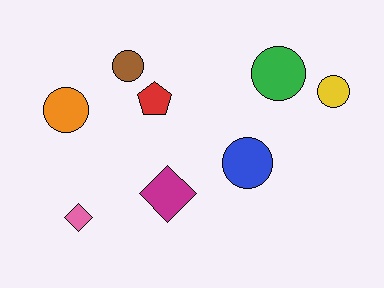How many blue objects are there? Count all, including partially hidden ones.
There is 1 blue object.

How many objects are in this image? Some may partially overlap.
There are 8 objects.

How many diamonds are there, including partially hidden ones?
There are 2 diamonds.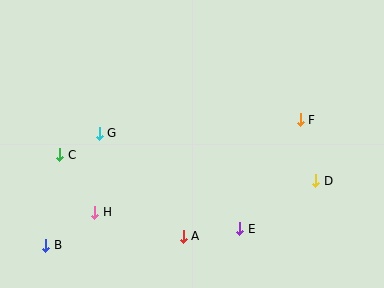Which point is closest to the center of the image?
Point A at (183, 236) is closest to the center.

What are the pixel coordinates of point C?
Point C is at (60, 155).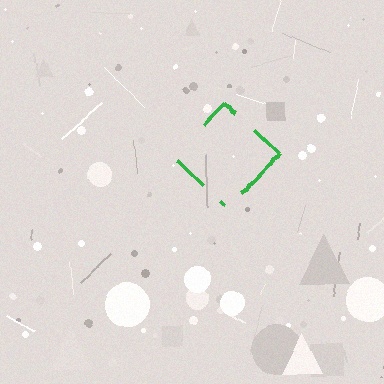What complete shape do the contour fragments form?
The contour fragments form a diamond.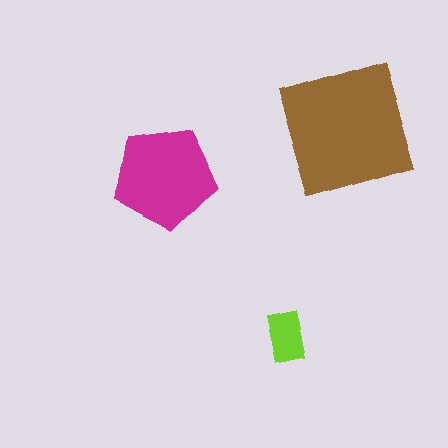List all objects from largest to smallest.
The brown square, the magenta pentagon, the lime rectangle.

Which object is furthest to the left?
The magenta pentagon is leftmost.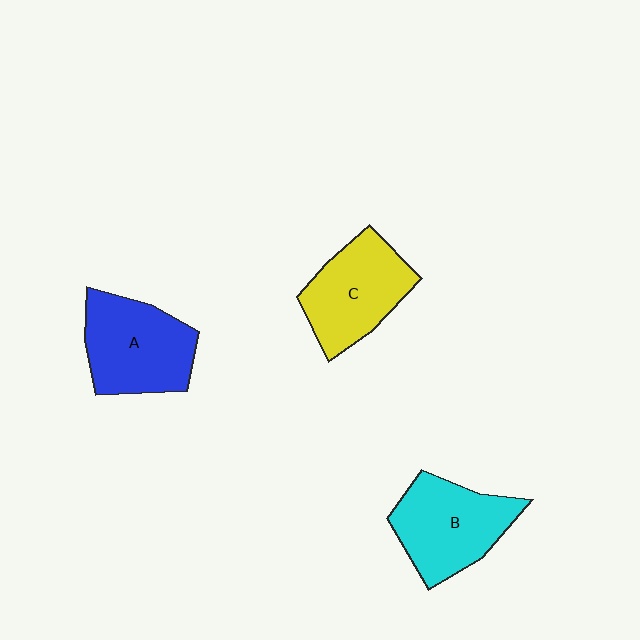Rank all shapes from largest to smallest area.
From largest to smallest: A (blue), B (cyan), C (yellow).